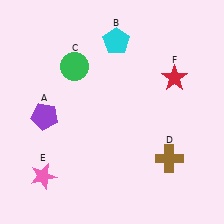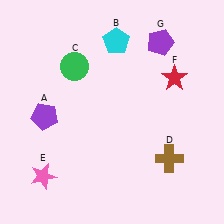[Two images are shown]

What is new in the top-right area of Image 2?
A purple pentagon (G) was added in the top-right area of Image 2.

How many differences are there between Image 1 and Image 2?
There is 1 difference between the two images.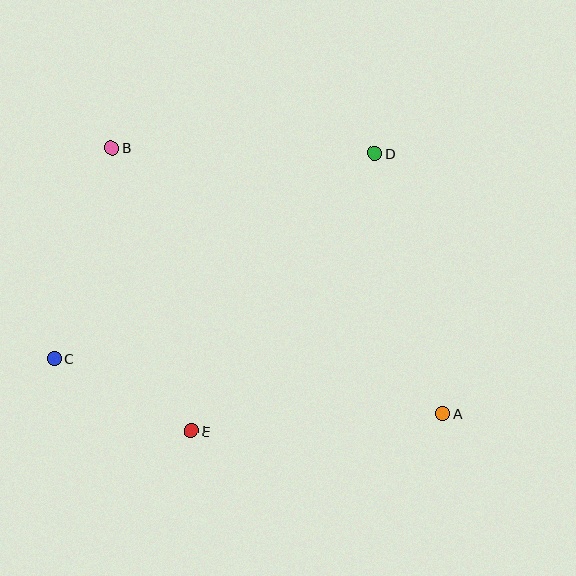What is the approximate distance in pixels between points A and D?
The distance between A and D is approximately 269 pixels.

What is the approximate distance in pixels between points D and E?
The distance between D and E is approximately 333 pixels.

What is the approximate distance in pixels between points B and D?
The distance between B and D is approximately 263 pixels.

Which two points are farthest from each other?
Points A and B are farthest from each other.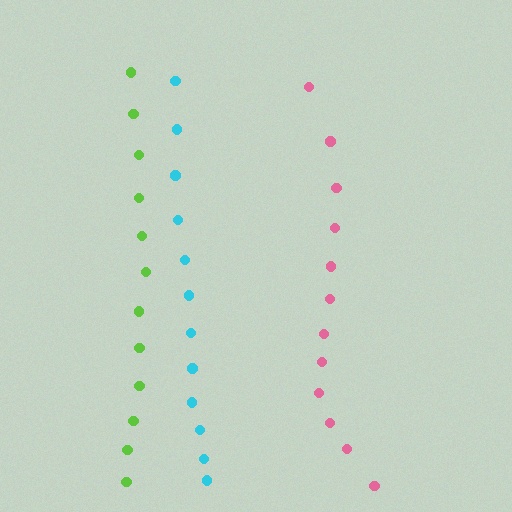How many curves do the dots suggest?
There are 3 distinct paths.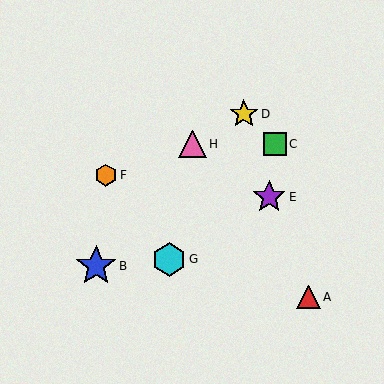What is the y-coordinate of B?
Object B is at y≈266.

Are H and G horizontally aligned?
No, H is at y≈144 and G is at y≈259.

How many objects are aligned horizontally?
2 objects (C, H) are aligned horizontally.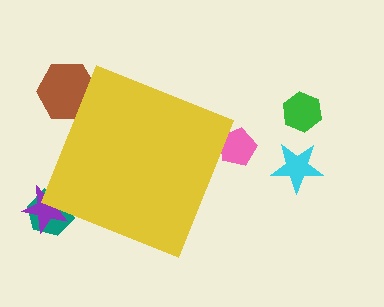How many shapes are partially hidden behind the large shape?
4 shapes are partially hidden.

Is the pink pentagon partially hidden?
Yes, the pink pentagon is partially hidden behind the yellow diamond.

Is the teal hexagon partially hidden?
Yes, the teal hexagon is partially hidden behind the yellow diamond.